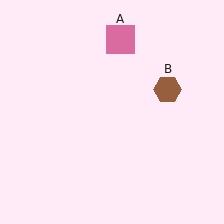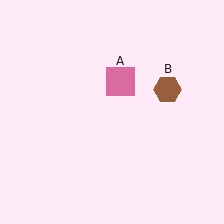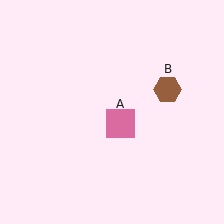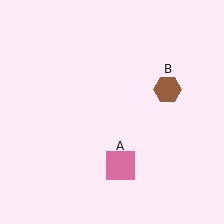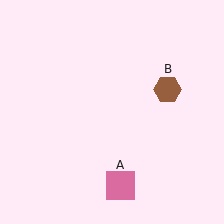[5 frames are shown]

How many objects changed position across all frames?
1 object changed position: pink square (object A).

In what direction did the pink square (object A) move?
The pink square (object A) moved down.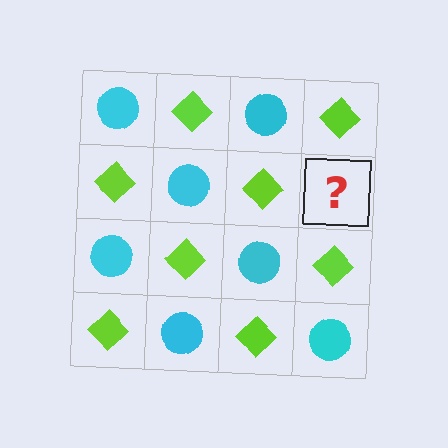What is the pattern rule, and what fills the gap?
The rule is that it alternates cyan circle and lime diamond in a checkerboard pattern. The gap should be filled with a cyan circle.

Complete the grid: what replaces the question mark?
The question mark should be replaced with a cyan circle.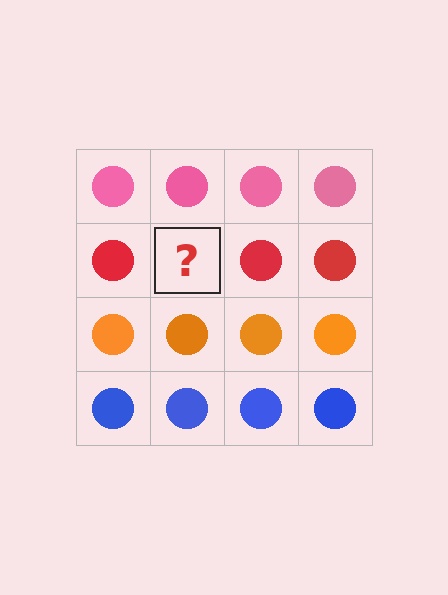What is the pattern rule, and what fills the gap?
The rule is that each row has a consistent color. The gap should be filled with a red circle.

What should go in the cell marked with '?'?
The missing cell should contain a red circle.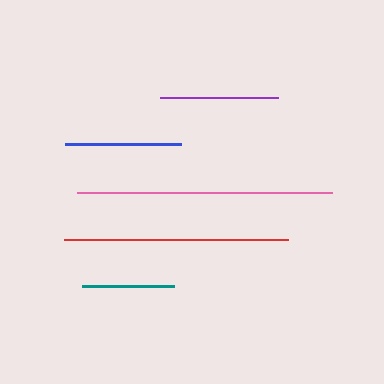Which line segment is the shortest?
The teal line is the shortest at approximately 92 pixels.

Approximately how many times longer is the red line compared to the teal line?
The red line is approximately 2.4 times the length of the teal line.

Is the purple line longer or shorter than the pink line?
The pink line is longer than the purple line.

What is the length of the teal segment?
The teal segment is approximately 92 pixels long.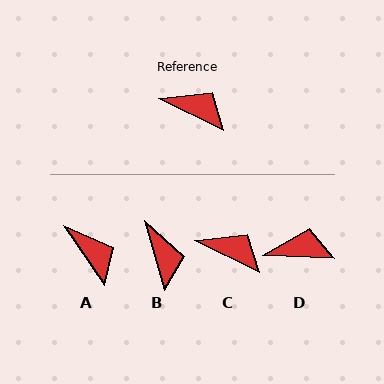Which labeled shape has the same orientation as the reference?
C.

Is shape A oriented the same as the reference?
No, it is off by about 30 degrees.